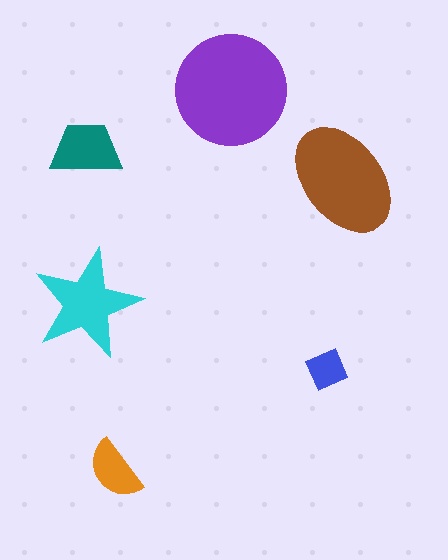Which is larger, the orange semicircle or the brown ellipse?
The brown ellipse.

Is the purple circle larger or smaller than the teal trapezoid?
Larger.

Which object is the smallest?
The blue diamond.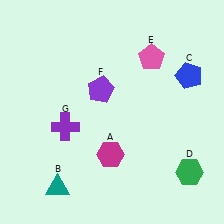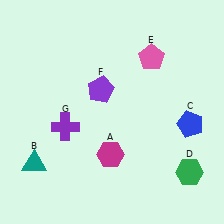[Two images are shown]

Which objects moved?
The objects that moved are: the teal triangle (B), the blue pentagon (C).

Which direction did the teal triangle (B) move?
The teal triangle (B) moved left.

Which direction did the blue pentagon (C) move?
The blue pentagon (C) moved down.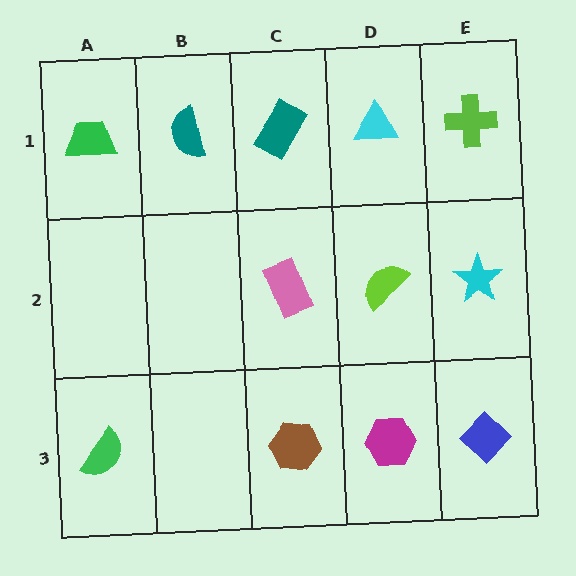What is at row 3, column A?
A green semicircle.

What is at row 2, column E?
A cyan star.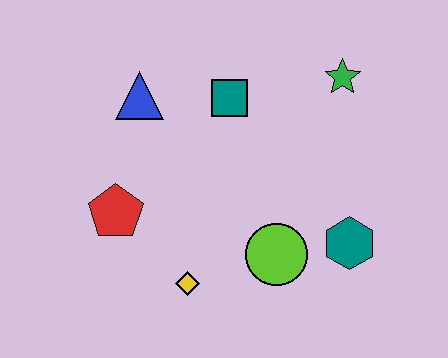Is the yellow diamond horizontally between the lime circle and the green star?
No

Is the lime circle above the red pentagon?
No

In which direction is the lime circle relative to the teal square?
The lime circle is below the teal square.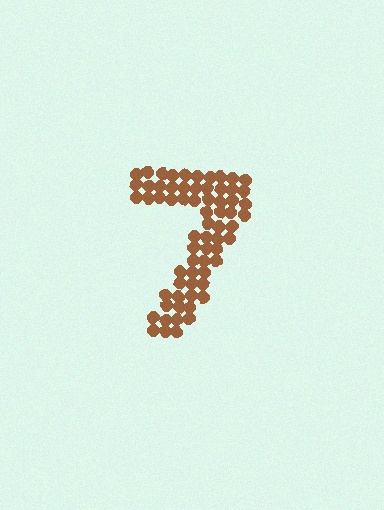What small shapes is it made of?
It is made of small circles.